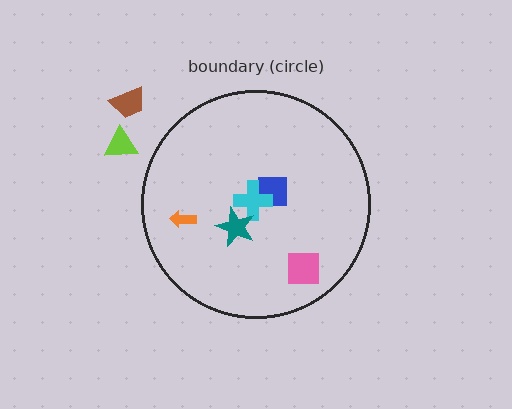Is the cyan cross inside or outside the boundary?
Inside.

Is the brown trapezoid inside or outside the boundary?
Outside.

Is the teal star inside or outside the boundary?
Inside.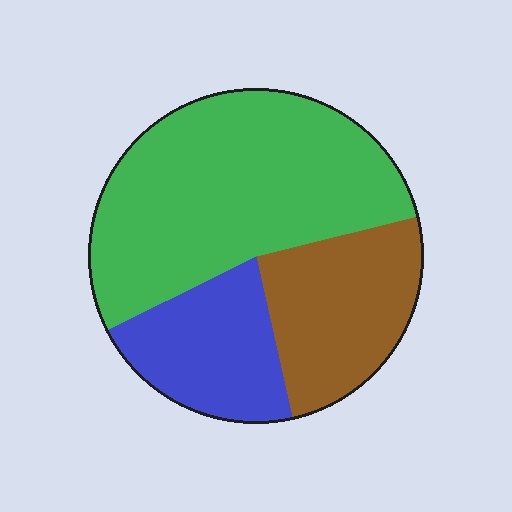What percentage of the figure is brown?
Brown covers 25% of the figure.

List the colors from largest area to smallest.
From largest to smallest: green, brown, blue.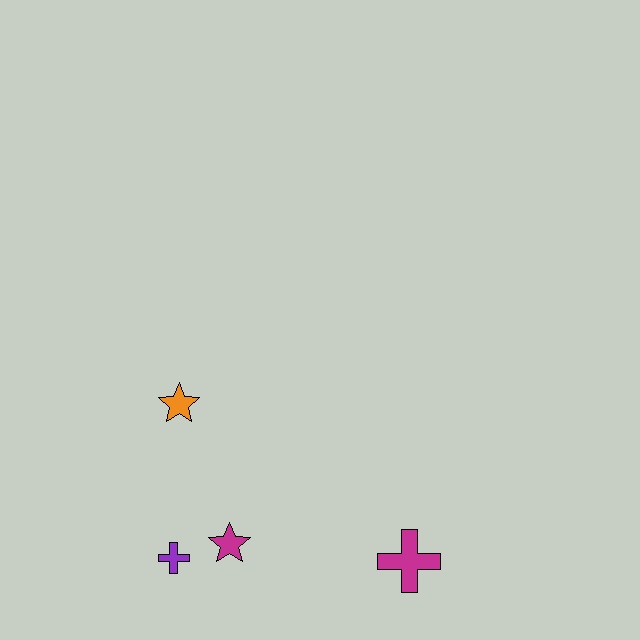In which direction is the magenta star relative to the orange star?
The magenta star is below the orange star.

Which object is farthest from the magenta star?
The magenta cross is farthest from the magenta star.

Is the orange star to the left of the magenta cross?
Yes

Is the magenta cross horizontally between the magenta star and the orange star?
No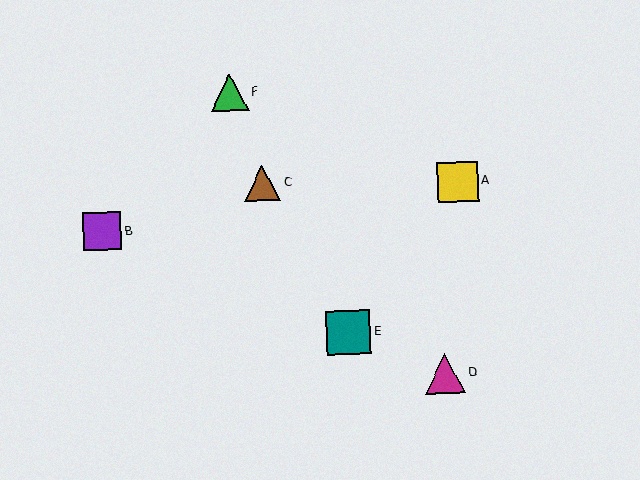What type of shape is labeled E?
Shape E is a teal square.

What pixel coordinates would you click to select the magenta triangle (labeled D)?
Click at (445, 374) to select the magenta triangle D.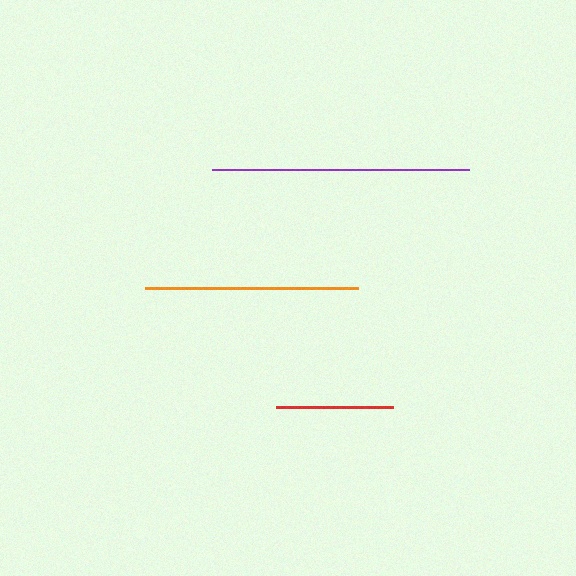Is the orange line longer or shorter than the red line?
The orange line is longer than the red line.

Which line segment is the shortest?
The red line is the shortest at approximately 117 pixels.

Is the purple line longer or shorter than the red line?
The purple line is longer than the red line.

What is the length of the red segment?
The red segment is approximately 117 pixels long.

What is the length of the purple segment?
The purple segment is approximately 256 pixels long.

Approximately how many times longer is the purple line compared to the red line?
The purple line is approximately 2.2 times the length of the red line.